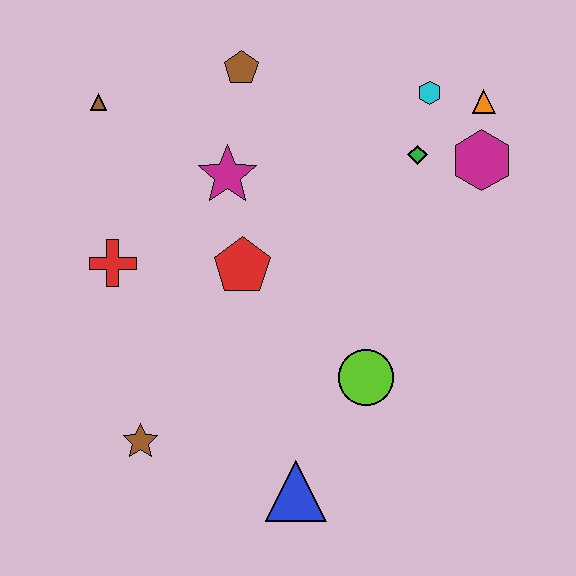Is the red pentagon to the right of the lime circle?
No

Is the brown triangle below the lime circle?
No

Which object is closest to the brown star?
The blue triangle is closest to the brown star.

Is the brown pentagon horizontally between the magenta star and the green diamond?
Yes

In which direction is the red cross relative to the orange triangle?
The red cross is to the left of the orange triangle.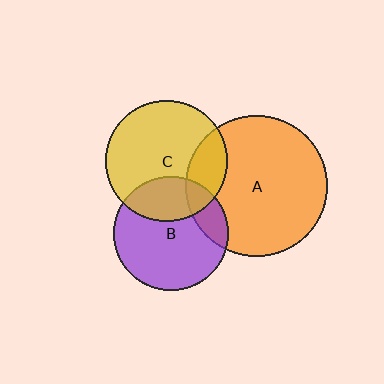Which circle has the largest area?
Circle A (orange).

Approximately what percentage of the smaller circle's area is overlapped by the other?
Approximately 15%.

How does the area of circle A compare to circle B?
Approximately 1.5 times.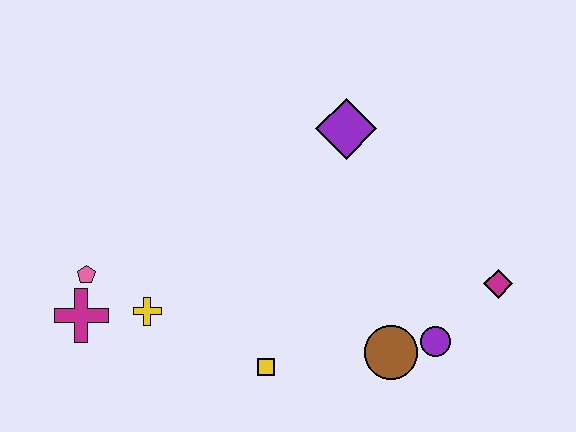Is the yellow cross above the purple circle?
Yes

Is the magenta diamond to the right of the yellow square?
Yes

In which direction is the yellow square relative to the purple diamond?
The yellow square is below the purple diamond.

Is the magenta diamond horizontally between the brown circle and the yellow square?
No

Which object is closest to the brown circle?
The purple circle is closest to the brown circle.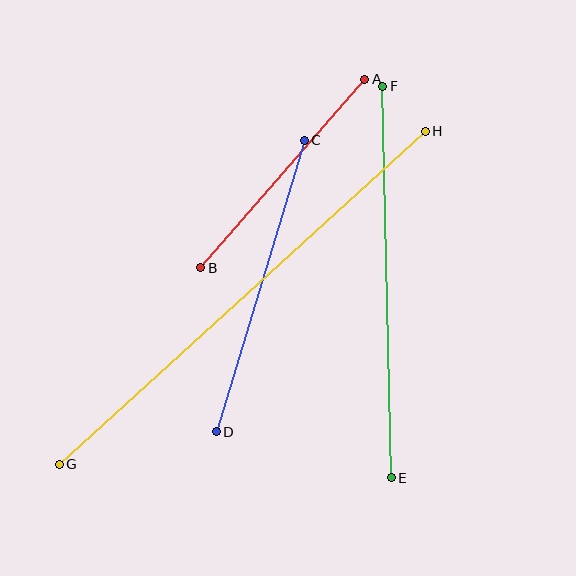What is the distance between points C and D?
The distance is approximately 304 pixels.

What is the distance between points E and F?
The distance is approximately 392 pixels.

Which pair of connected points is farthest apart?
Points G and H are farthest apart.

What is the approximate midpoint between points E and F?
The midpoint is at approximately (387, 282) pixels.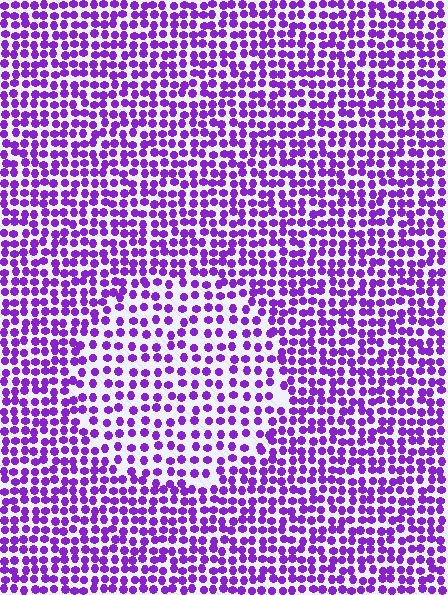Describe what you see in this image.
The image contains small purple elements arranged at two different densities. A circle-shaped region is visible where the elements are less densely packed than the surrounding area.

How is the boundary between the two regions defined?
The boundary is defined by a change in element density (approximately 1.6x ratio). All elements are the same color, size, and shape.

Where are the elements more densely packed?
The elements are more densely packed outside the circle boundary.